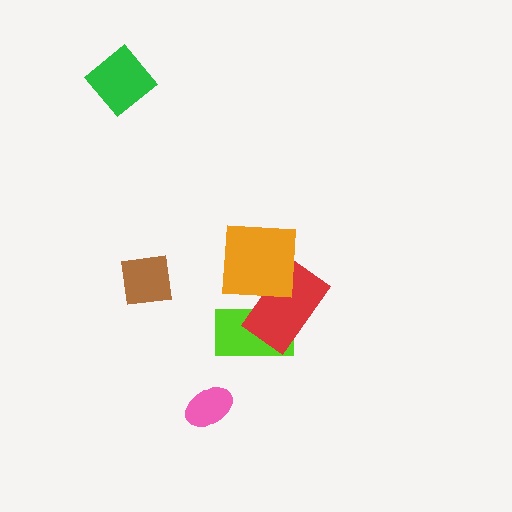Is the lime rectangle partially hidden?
Yes, it is partially covered by another shape.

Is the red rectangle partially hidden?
Yes, it is partially covered by another shape.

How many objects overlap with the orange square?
2 objects overlap with the orange square.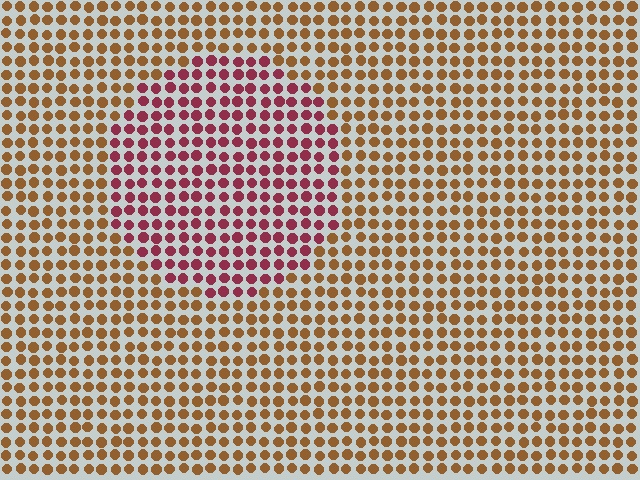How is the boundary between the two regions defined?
The boundary is defined purely by a slight shift in hue (about 49 degrees). Spacing, size, and orientation are identical on both sides.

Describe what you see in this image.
The image is filled with small brown elements in a uniform arrangement. A circle-shaped region is visible where the elements are tinted to a slightly different hue, forming a subtle color boundary.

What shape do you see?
I see a circle.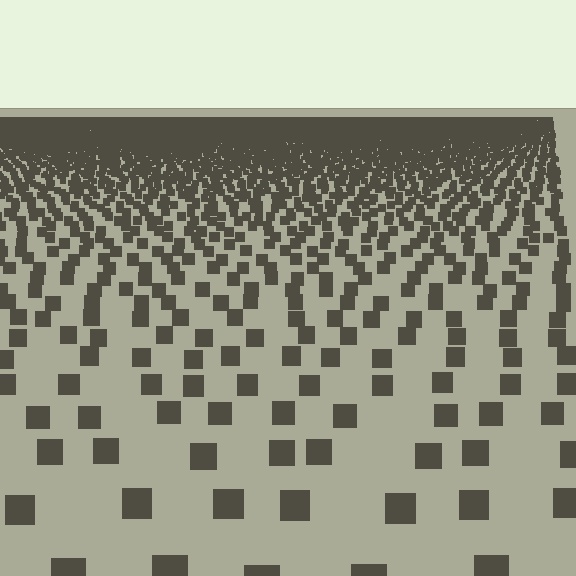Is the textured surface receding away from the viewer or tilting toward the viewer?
The surface is receding away from the viewer. Texture elements get smaller and denser toward the top.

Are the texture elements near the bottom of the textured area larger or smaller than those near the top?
Larger. Near the bottom, elements are closer to the viewer and appear at a bigger on-screen size.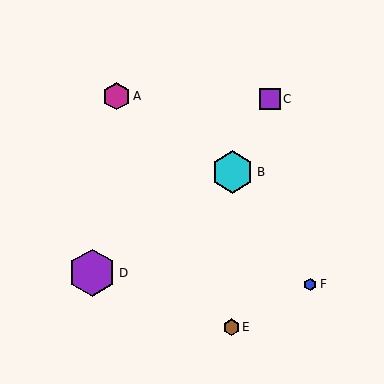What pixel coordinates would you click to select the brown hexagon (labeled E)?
Click at (231, 327) to select the brown hexagon E.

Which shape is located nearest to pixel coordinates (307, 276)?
The blue hexagon (labeled F) at (310, 284) is nearest to that location.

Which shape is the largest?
The purple hexagon (labeled D) is the largest.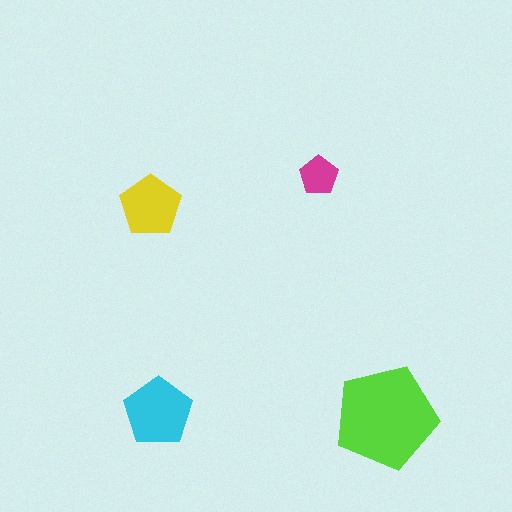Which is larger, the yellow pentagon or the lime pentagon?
The lime one.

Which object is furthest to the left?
The yellow pentagon is leftmost.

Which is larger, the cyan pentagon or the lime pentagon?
The lime one.